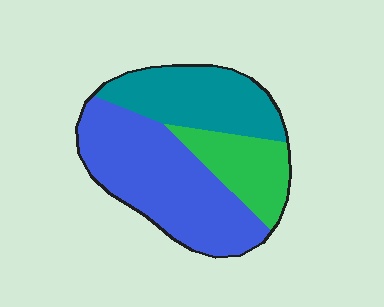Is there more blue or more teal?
Blue.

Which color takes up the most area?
Blue, at roughly 50%.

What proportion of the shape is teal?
Teal takes up about one third (1/3) of the shape.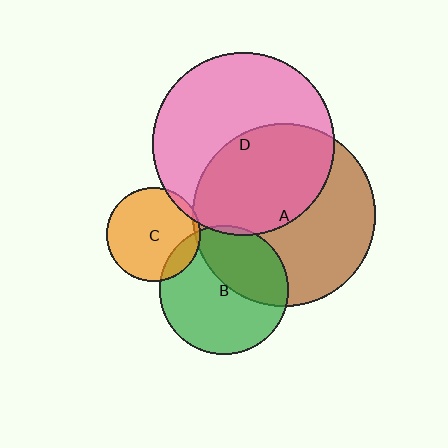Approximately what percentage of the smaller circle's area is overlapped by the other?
Approximately 15%.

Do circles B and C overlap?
Yes.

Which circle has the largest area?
Circle A (brown).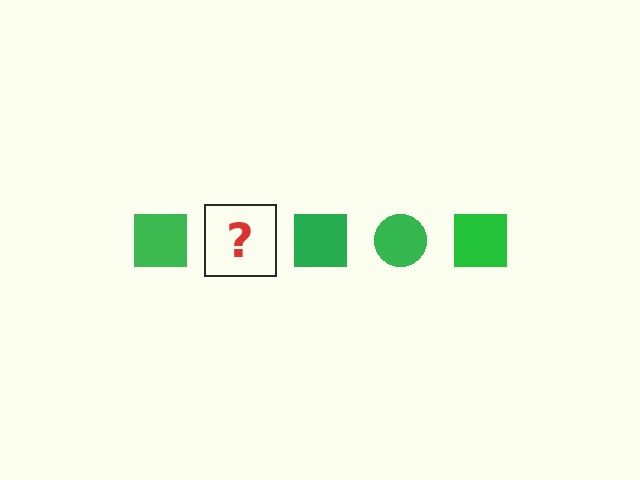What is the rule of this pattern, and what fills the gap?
The rule is that the pattern cycles through square, circle shapes in green. The gap should be filled with a green circle.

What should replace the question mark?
The question mark should be replaced with a green circle.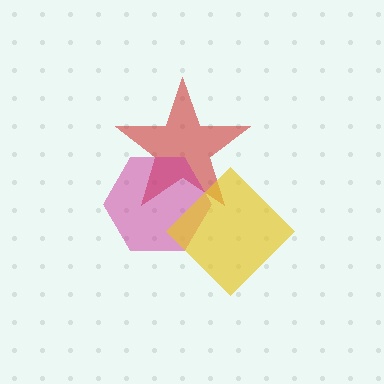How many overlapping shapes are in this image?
There are 3 overlapping shapes in the image.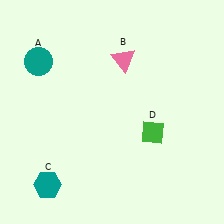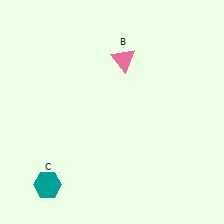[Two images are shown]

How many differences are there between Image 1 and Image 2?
There are 2 differences between the two images.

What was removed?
The green diamond (D), the teal circle (A) were removed in Image 2.